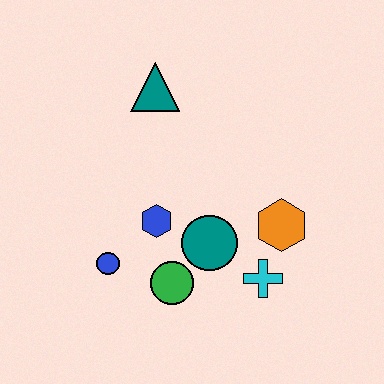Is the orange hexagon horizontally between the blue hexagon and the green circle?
No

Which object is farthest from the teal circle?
The teal triangle is farthest from the teal circle.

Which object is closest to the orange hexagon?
The cyan cross is closest to the orange hexagon.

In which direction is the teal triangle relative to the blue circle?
The teal triangle is above the blue circle.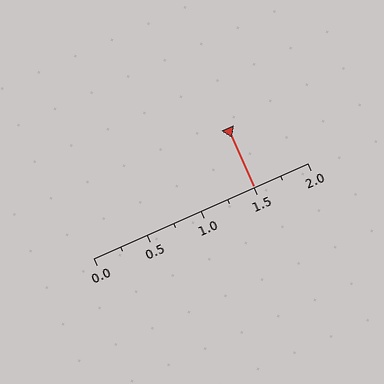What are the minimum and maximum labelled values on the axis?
The axis runs from 0.0 to 2.0.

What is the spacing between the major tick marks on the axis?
The major ticks are spaced 0.5 apart.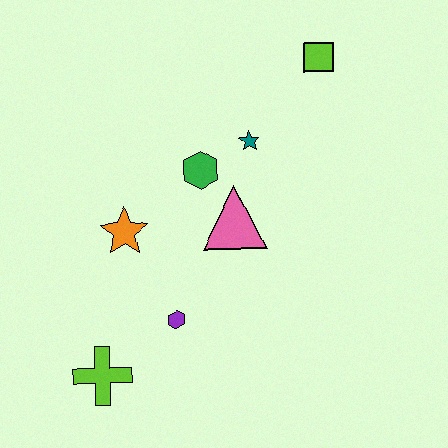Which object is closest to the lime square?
The teal star is closest to the lime square.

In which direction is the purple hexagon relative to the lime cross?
The purple hexagon is to the right of the lime cross.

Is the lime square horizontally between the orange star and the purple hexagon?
No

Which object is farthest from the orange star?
The lime square is farthest from the orange star.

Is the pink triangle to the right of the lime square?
No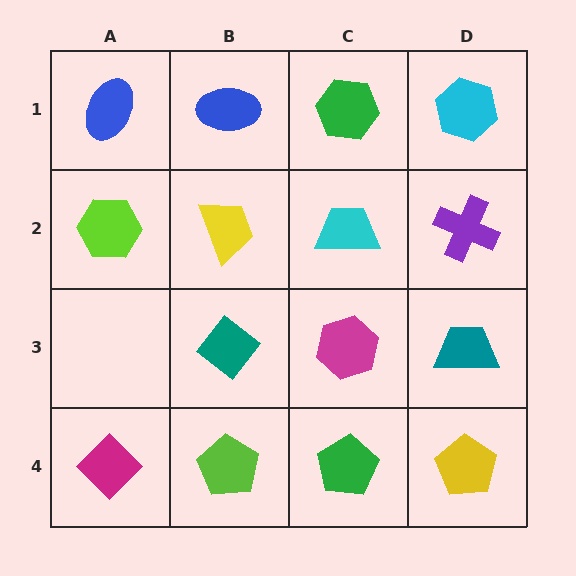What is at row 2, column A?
A lime hexagon.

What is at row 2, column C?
A cyan trapezoid.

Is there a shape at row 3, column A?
No, that cell is empty.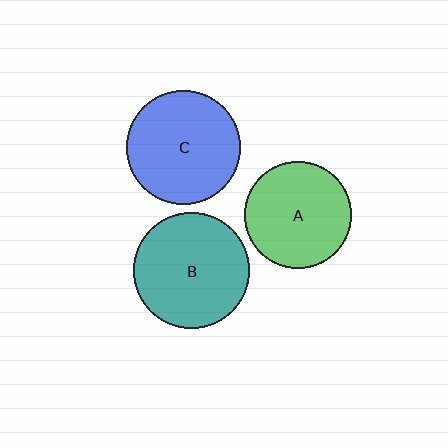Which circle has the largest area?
Circle B (teal).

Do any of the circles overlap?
No, none of the circles overlap.